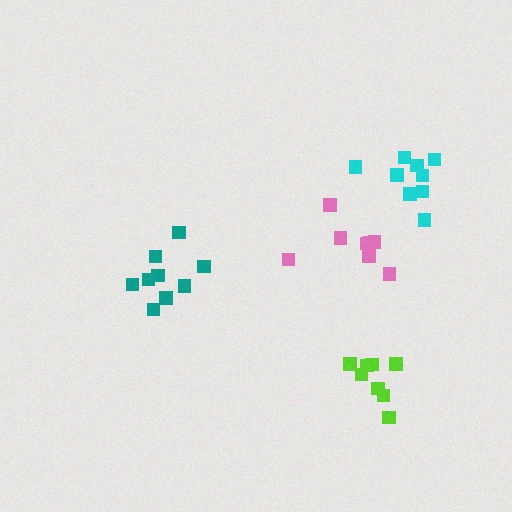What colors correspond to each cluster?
The clusters are colored: lime, pink, teal, cyan.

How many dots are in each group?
Group 1: 8 dots, Group 2: 8 dots, Group 3: 9 dots, Group 4: 9 dots (34 total).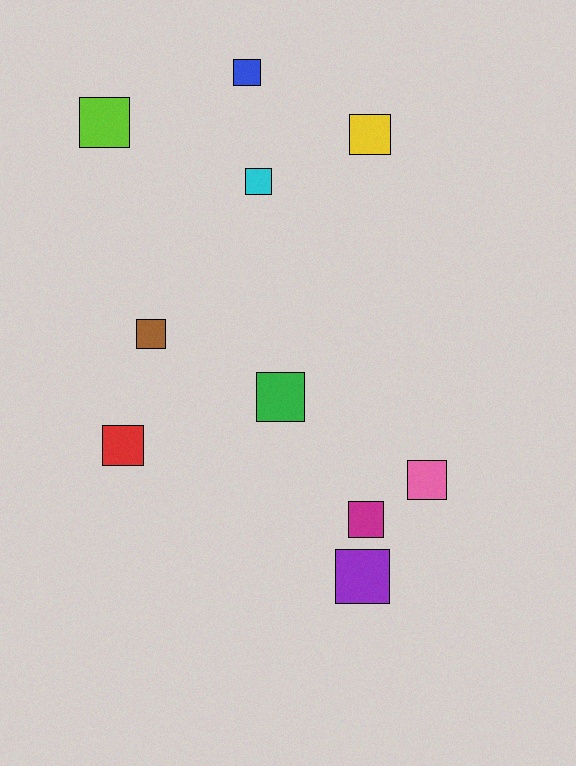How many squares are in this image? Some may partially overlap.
There are 10 squares.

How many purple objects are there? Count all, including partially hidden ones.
There is 1 purple object.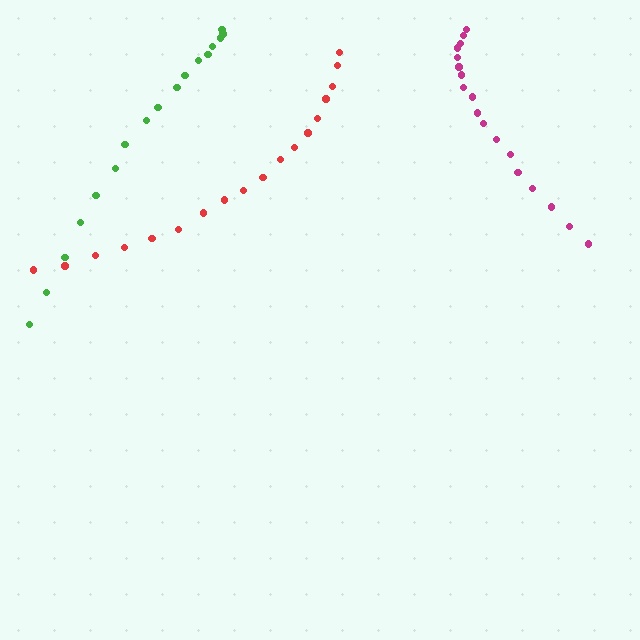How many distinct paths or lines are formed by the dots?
There are 3 distinct paths.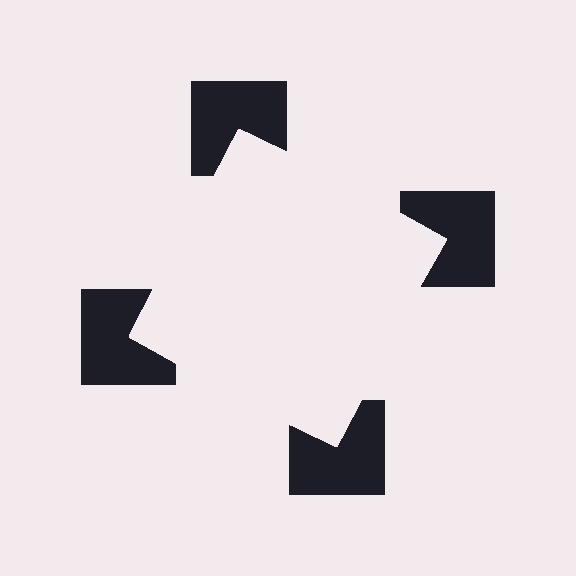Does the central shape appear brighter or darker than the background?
It typically appears slightly brighter than the background, even though no actual brightness change is drawn.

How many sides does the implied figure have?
4 sides.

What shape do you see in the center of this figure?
An illusory square — its edges are inferred from the aligned wedge cuts in the notched squares, not physically drawn.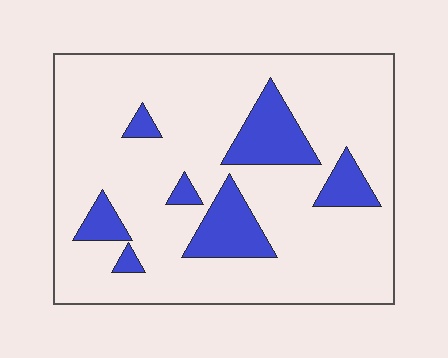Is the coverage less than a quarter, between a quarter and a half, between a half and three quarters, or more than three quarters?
Less than a quarter.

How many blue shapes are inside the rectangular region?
7.